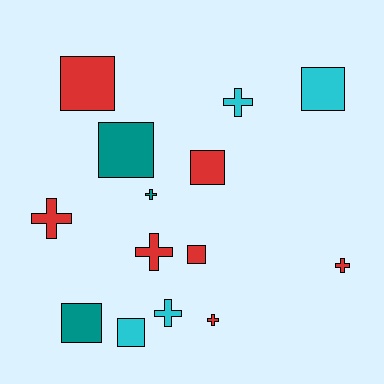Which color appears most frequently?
Red, with 7 objects.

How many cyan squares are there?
There are 2 cyan squares.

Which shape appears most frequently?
Cross, with 7 objects.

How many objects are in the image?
There are 14 objects.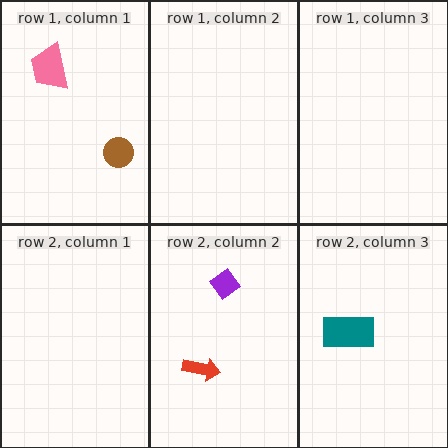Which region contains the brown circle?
The row 1, column 1 region.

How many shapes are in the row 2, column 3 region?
1.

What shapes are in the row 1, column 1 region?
The brown circle, the pink trapezoid.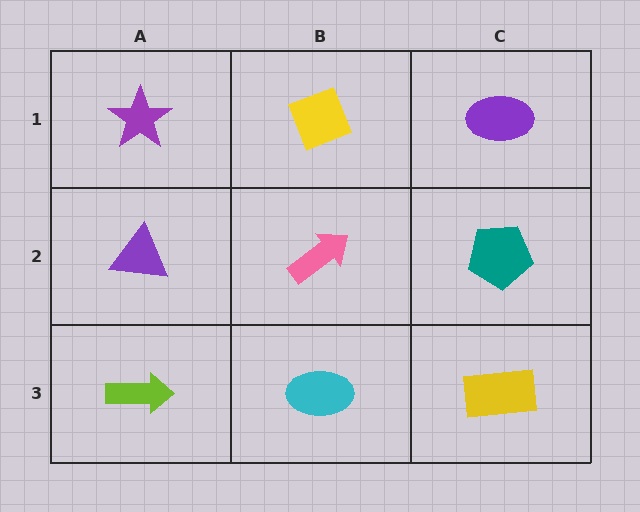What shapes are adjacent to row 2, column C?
A purple ellipse (row 1, column C), a yellow rectangle (row 3, column C), a pink arrow (row 2, column B).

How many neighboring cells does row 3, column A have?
2.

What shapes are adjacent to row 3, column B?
A pink arrow (row 2, column B), a lime arrow (row 3, column A), a yellow rectangle (row 3, column C).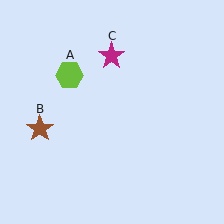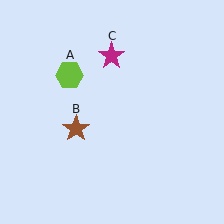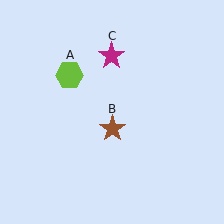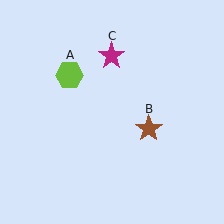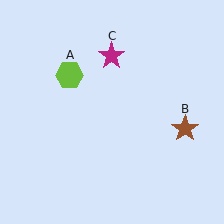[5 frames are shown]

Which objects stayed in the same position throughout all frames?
Lime hexagon (object A) and magenta star (object C) remained stationary.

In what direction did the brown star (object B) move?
The brown star (object B) moved right.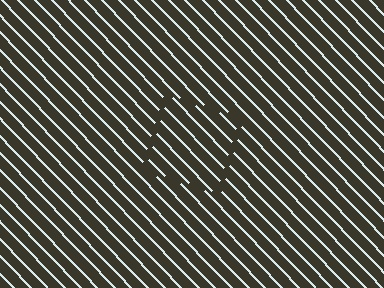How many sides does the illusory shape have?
4 sides — the line-ends trace a square.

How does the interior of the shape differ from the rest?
The interior of the shape contains the same grating, shifted by half a period — the contour is defined by the phase discontinuity where line-ends from the inner and outer gratings abut.